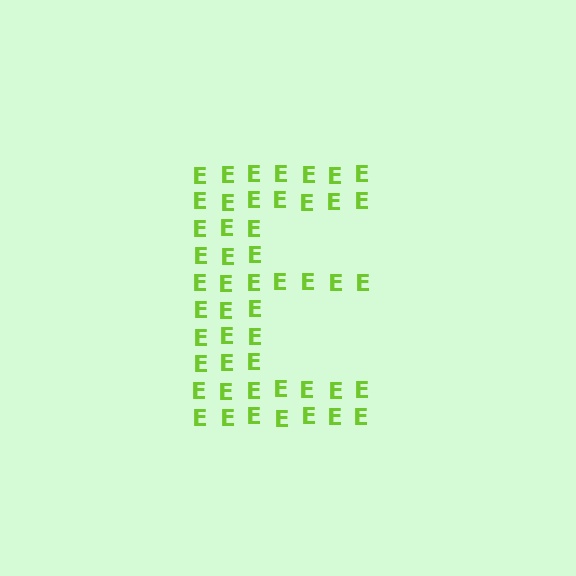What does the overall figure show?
The overall figure shows the letter E.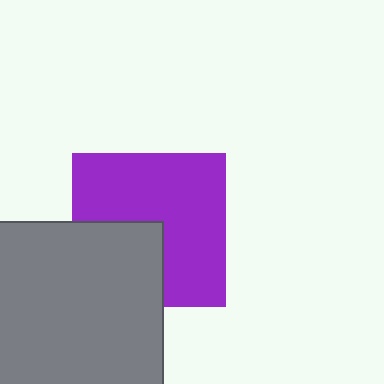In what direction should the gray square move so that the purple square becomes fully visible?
The gray square should move toward the lower-left. That is the shortest direction to clear the overlap and leave the purple square fully visible.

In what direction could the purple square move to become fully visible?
The purple square could move toward the upper-right. That would shift it out from behind the gray square entirely.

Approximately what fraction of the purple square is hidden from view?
Roughly 33% of the purple square is hidden behind the gray square.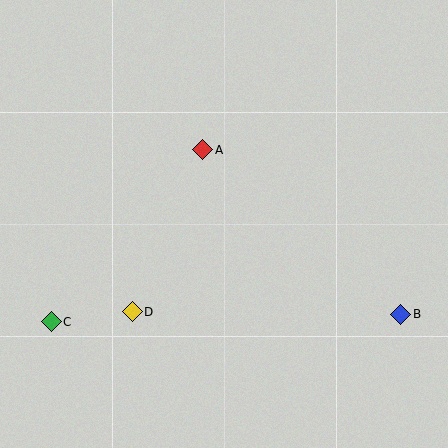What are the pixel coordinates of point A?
Point A is at (203, 150).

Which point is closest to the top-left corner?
Point A is closest to the top-left corner.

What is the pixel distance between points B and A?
The distance between B and A is 257 pixels.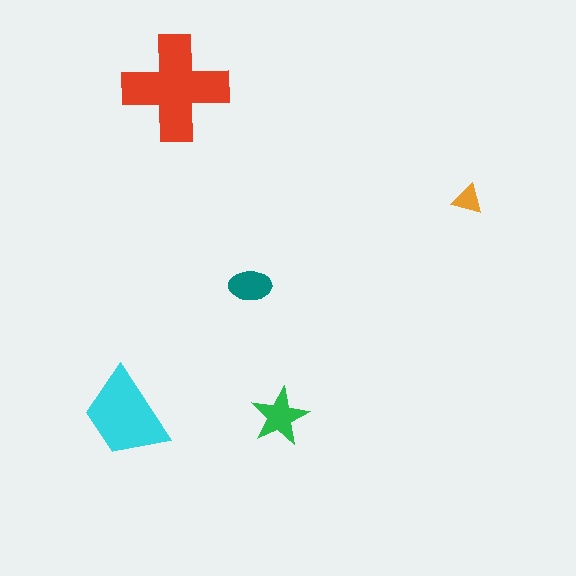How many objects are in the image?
There are 5 objects in the image.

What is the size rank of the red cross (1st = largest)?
1st.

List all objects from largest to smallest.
The red cross, the cyan trapezoid, the green star, the teal ellipse, the orange triangle.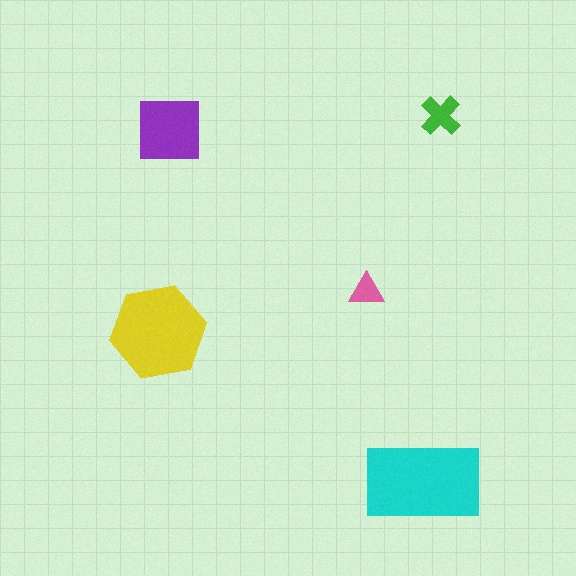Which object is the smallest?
The pink triangle.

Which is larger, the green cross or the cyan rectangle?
The cyan rectangle.